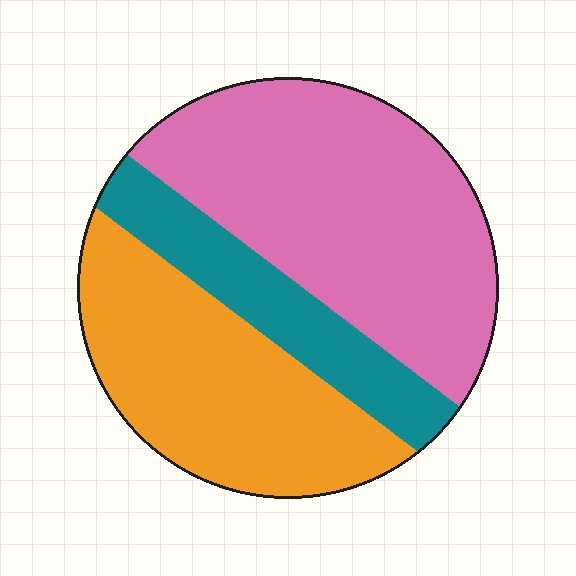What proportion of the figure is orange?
Orange takes up between a third and a half of the figure.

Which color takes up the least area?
Teal, at roughly 20%.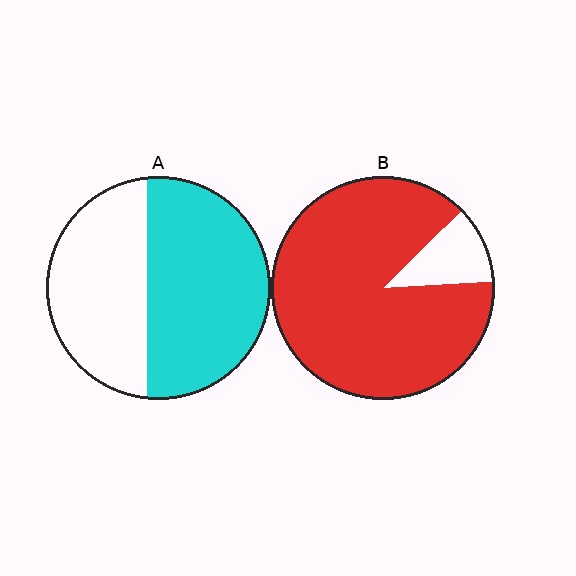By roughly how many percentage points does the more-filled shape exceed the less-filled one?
By roughly 30 percentage points (B over A).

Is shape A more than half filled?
Yes.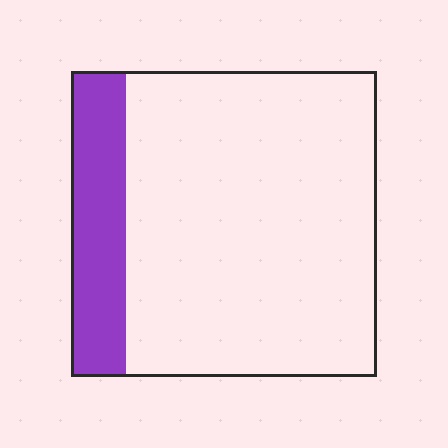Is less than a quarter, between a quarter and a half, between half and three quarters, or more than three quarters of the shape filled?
Less than a quarter.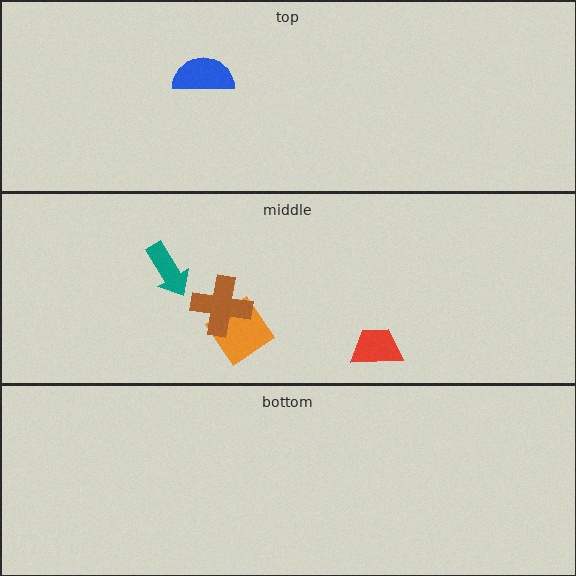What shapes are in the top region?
The blue semicircle.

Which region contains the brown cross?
The middle region.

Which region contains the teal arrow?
The middle region.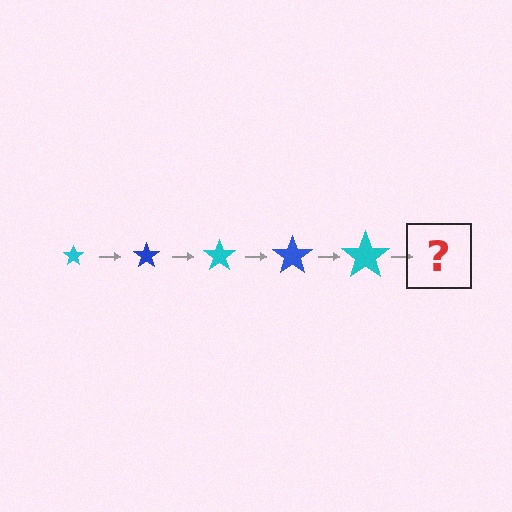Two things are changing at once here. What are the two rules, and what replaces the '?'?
The two rules are that the star grows larger each step and the color cycles through cyan and blue. The '?' should be a blue star, larger than the previous one.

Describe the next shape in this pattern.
It should be a blue star, larger than the previous one.